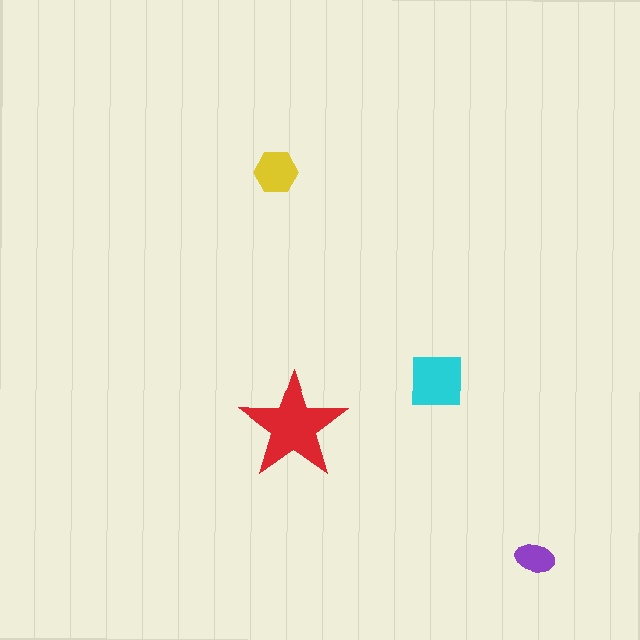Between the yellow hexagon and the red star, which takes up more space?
The red star.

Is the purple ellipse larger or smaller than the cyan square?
Smaller.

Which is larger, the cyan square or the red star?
The red star.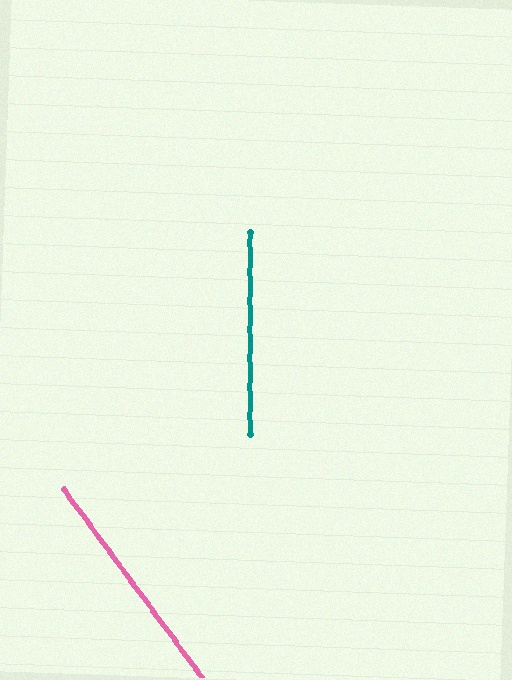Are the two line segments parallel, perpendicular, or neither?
Neither parallel nor perpendicular — they differ by about 36°.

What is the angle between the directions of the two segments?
Approximately 36 degrees.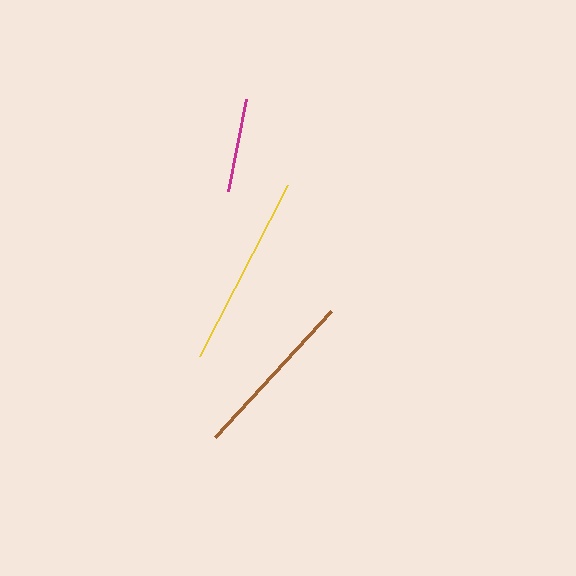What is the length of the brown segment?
The brown segment is approximately 171 pixels long.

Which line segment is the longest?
The yellow line is the longest at approximately 193 pixels.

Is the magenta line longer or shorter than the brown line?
The brown line is longer than the magenta line.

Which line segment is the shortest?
The magenta line is the shortest at approximately 94 pixels.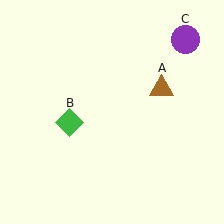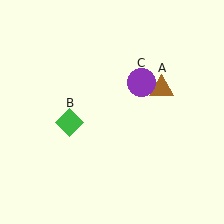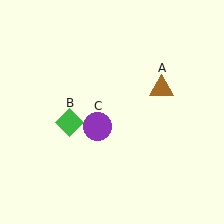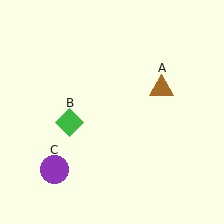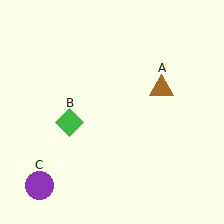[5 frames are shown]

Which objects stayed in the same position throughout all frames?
Brown triangle (object A) and green diamond (object B) remained stationary.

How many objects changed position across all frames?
1 object changed position: purple circle (object C).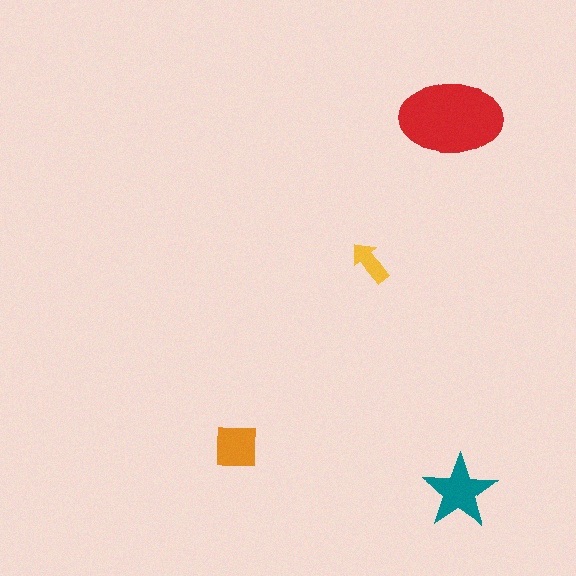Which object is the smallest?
The yellow arrow.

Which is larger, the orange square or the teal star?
The teal star.